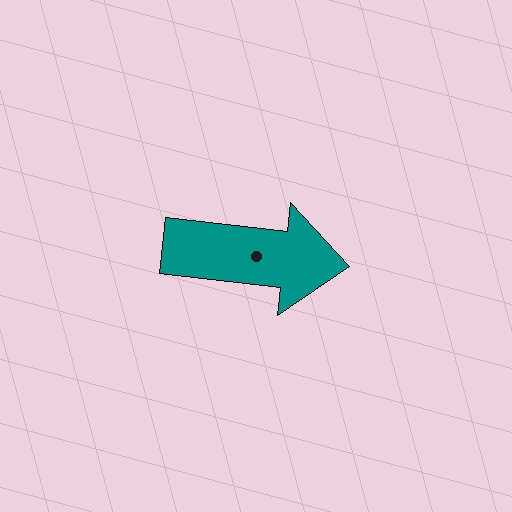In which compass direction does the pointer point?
East.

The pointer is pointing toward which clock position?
Roughly 3 o'clock.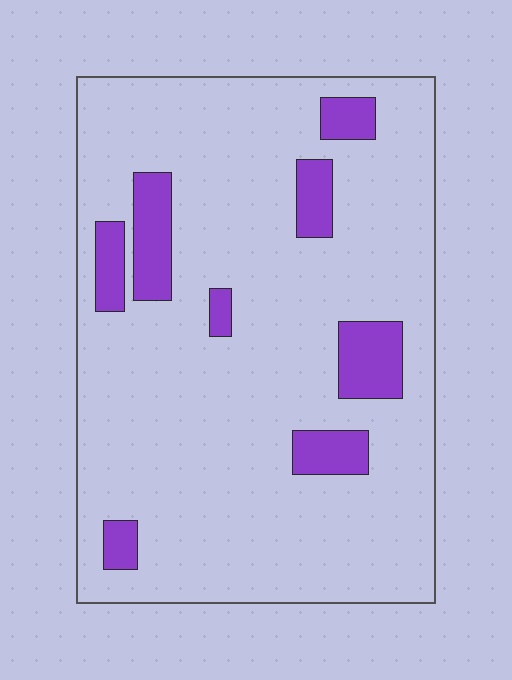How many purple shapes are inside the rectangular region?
8.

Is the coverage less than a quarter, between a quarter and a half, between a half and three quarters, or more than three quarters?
Less than a quarter.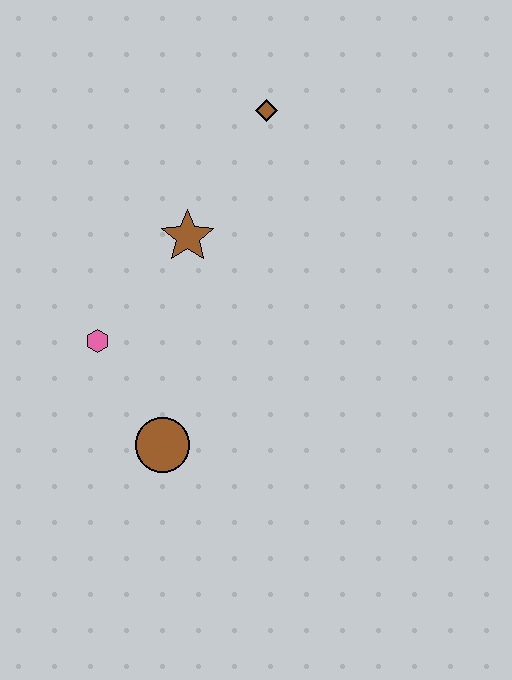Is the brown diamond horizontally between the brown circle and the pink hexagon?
No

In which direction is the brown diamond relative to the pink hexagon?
The brown diamond is above the pink hexagon.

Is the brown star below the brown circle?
No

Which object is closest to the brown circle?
The pink hexagon is closest to the brown circle.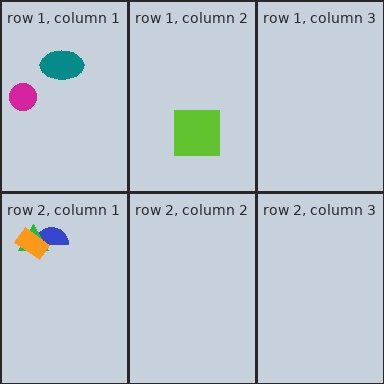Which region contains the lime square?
The row 1, column 2 region.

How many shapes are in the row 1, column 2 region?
1.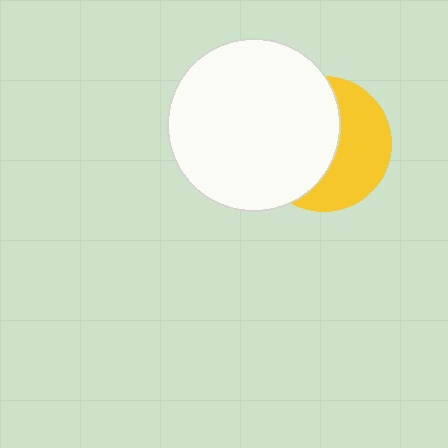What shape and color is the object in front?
The object in front is a white circle.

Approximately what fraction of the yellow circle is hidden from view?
Roughly 54% of the yellow circle is hidden behind the white circle.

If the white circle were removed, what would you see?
You would see the complete yellow circle.